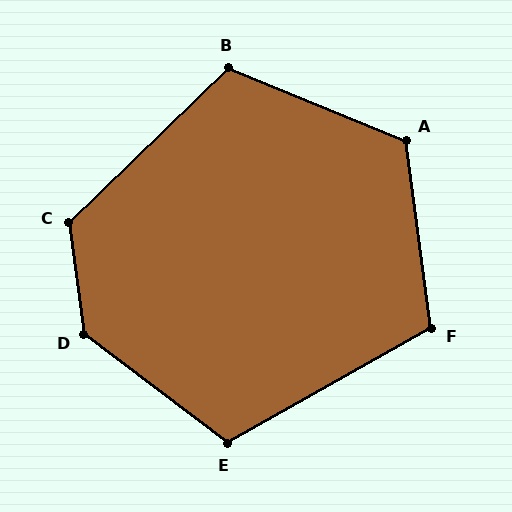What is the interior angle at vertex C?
Approximately 127 degrees (obtuse).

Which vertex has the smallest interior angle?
F, at approximately 112 degrees.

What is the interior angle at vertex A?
Approximately 120 degrees (obtuse).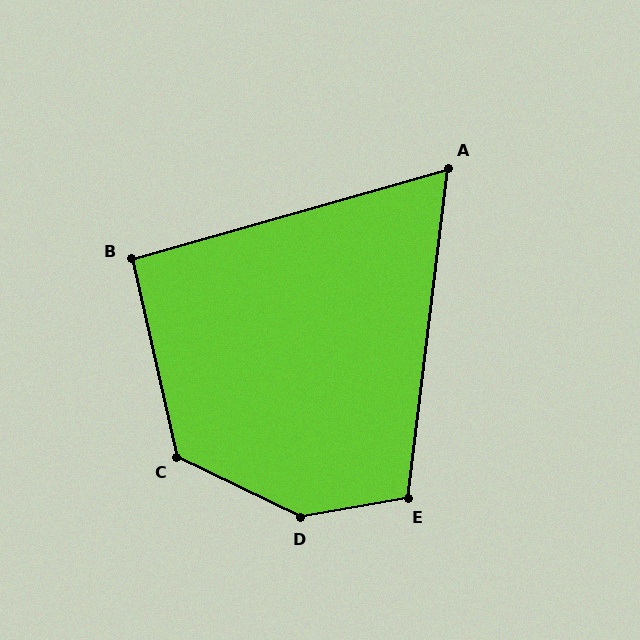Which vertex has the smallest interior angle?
A, at approximately 67 degrees.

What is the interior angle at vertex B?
Approximately 93 degrees (approximately right).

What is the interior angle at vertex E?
Approximately 107 degrees (obtuse).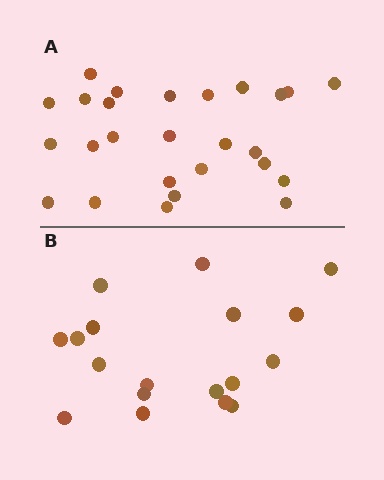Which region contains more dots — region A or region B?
Region A (the top region) has more dots.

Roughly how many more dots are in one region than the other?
Region A has roughly 8 or so more dots than region B.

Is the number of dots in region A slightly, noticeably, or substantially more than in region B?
Region A has noticeably more, but not dramatically so. The ratio is roughly 1.4 to 1.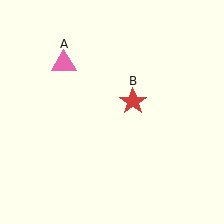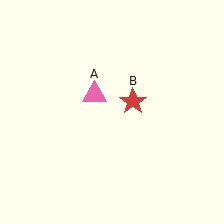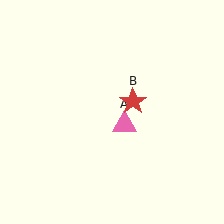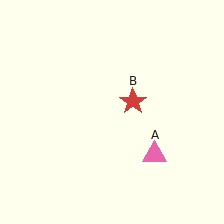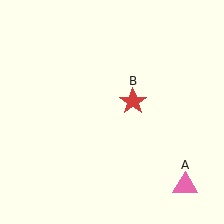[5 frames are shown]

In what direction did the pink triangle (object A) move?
The pink triangle (object A) moved down and to the right.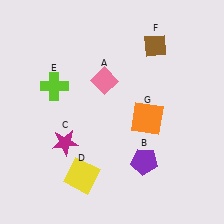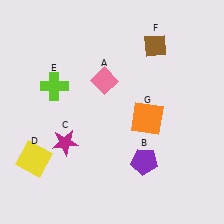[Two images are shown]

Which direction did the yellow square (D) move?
The yellow square (D) moved left.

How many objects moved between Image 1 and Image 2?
1 object moved between the two images.